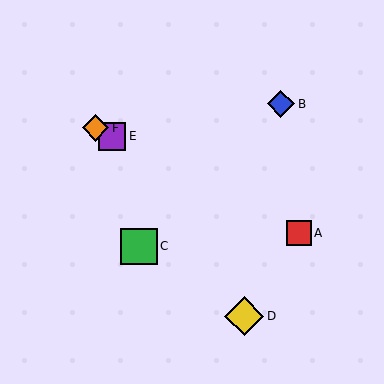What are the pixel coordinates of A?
Object A is at (299, 233).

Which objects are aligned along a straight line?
Objects A, E, F are aligned along a straight line.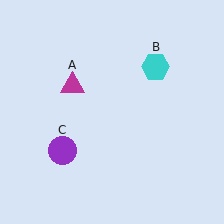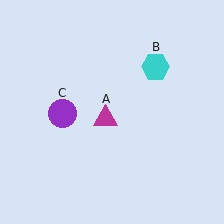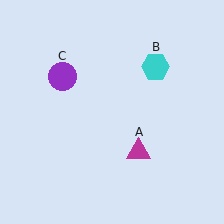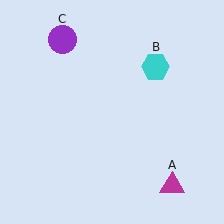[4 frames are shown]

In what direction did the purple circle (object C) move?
The purple circle (object C) moved up.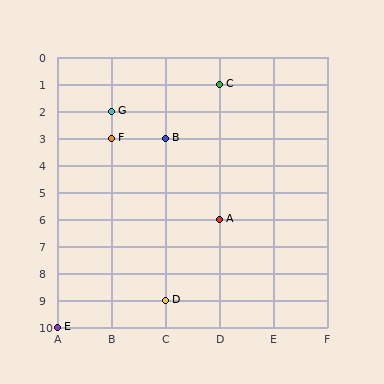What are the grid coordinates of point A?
Point A is at grid coordinates (D, 6).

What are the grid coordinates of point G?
Point G is at grid coordinates (B, 2).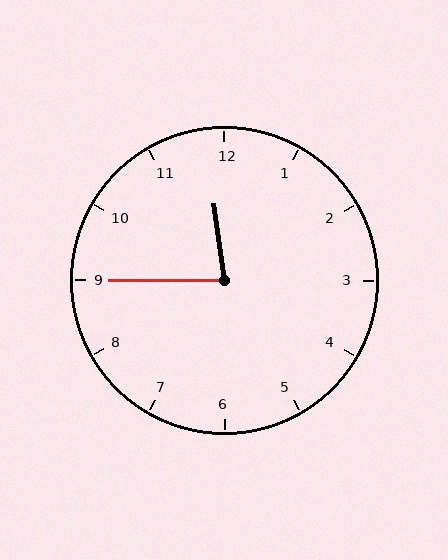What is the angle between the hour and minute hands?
Approximately 82 degrees.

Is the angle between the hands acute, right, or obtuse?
It is acute.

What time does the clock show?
11:45.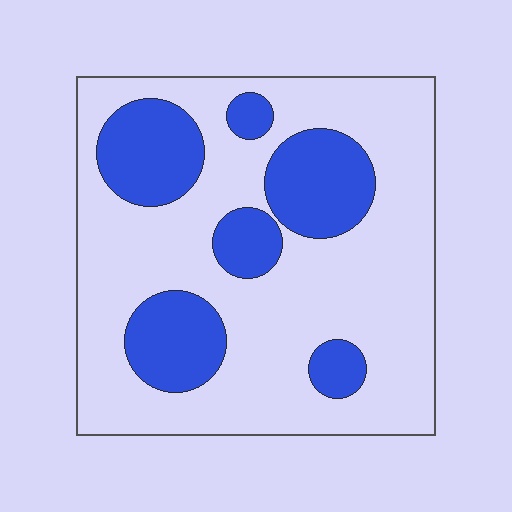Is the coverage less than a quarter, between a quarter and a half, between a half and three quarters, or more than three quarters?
Between a quarter and a half.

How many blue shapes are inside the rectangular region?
6.